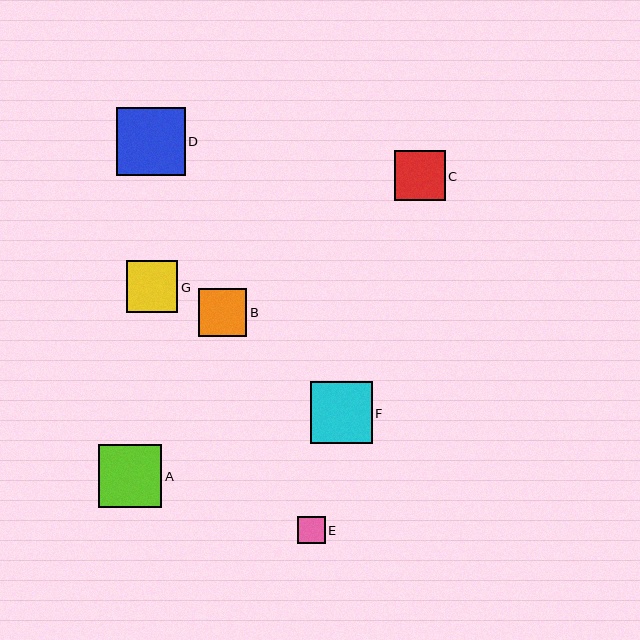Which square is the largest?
Square D is the largest with a size of approximately 68 pixels.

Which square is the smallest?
Square E is the smallest with a size of approximately 28 pixels.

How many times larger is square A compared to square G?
Square A is approximately 1.2 times the size of square G.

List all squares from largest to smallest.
From largest to smallest: D, A, F, G, C, B, E.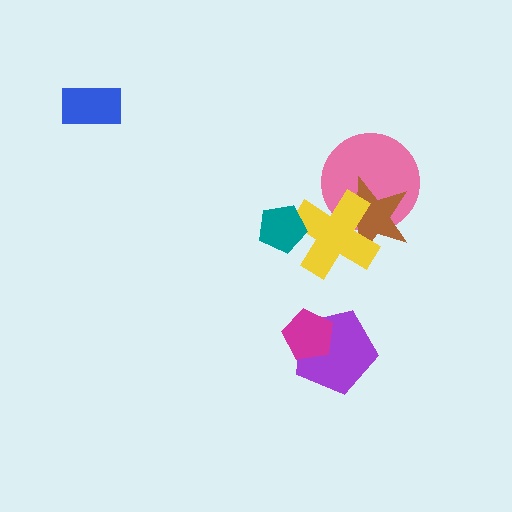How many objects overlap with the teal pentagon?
1 object overlaps with the teal pentagon.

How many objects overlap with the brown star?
2 objects overlap with the brown star.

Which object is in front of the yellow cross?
The teal pentagon is in front of the yellow cross.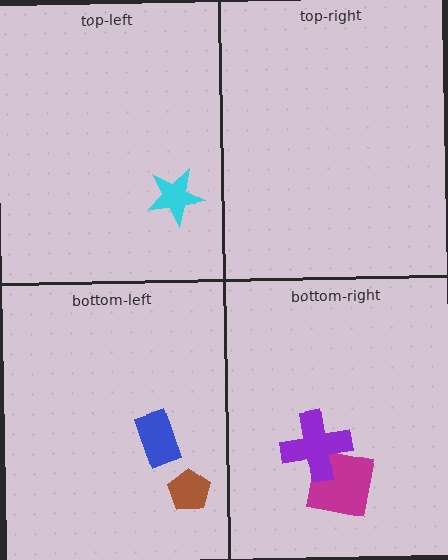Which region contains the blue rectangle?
The bottom-left region.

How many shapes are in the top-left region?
1.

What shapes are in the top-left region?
The cyan star.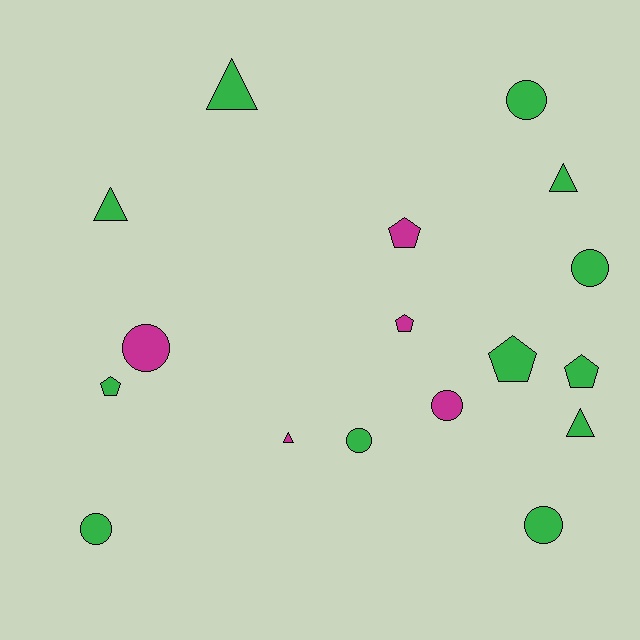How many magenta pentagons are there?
There are 2 magenta pentagons.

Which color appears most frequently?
Green, with 12 objects.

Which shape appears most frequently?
Circle, with 7 objects.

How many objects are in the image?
There are 17 objects.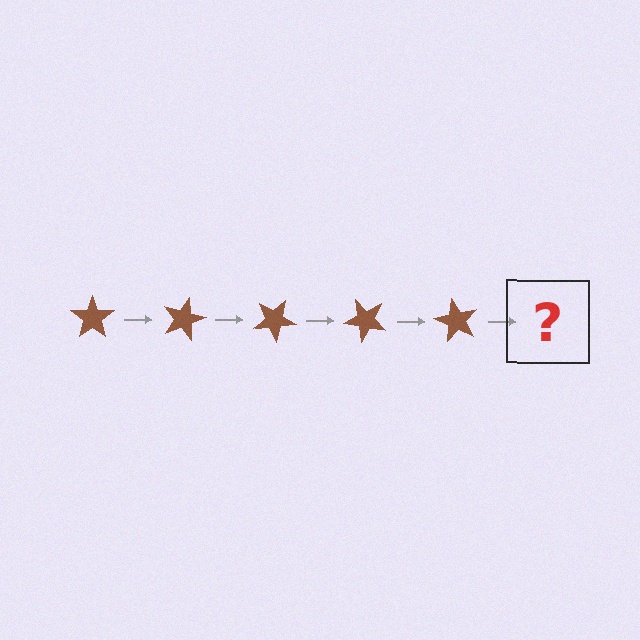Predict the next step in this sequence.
The next step is a brown star rotated 75 degrees.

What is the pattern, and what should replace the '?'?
The pattern is that the star rotates 15 degrees each step. The '?' should be a brown star rotated 75 degrees.